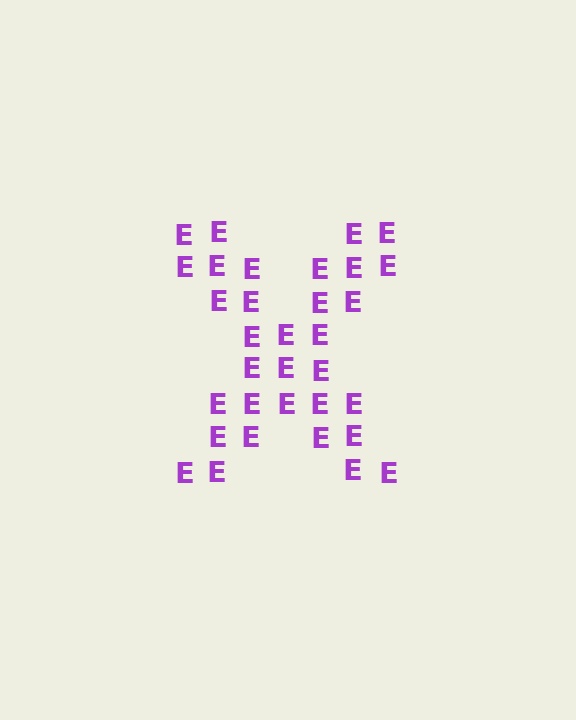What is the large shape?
The large shape is the letter X.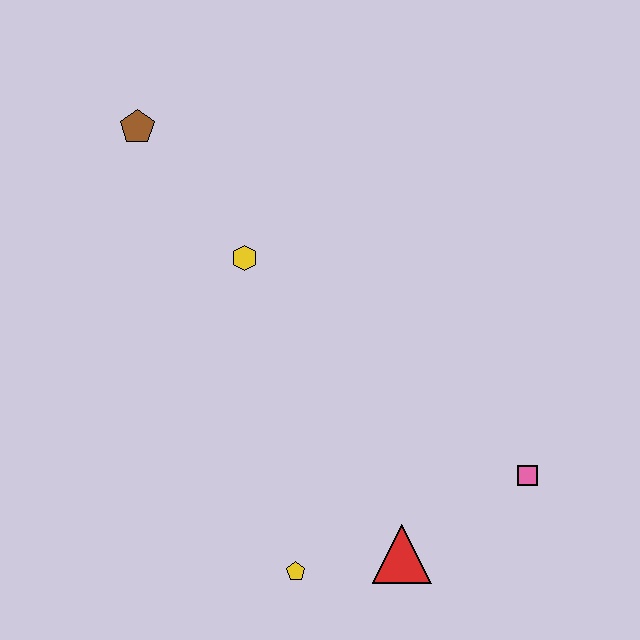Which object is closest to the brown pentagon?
The yellow hexagon is closest to the brown pentagon.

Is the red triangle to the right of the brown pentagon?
Yes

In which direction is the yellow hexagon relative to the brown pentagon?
The yellow hexagon is below the brown pentagon.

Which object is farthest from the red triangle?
The brown pentagon is farthest from the red triangle.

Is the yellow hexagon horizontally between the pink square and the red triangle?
No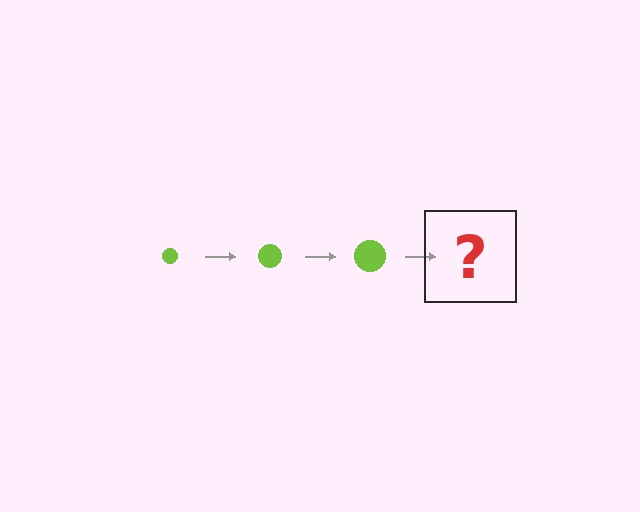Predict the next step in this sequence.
The next step is a lime circle, larger than the previous one.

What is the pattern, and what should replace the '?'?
The pattern is that the circle gets progressively larger each step. The '?' should be a lime circle, larger than the previous one.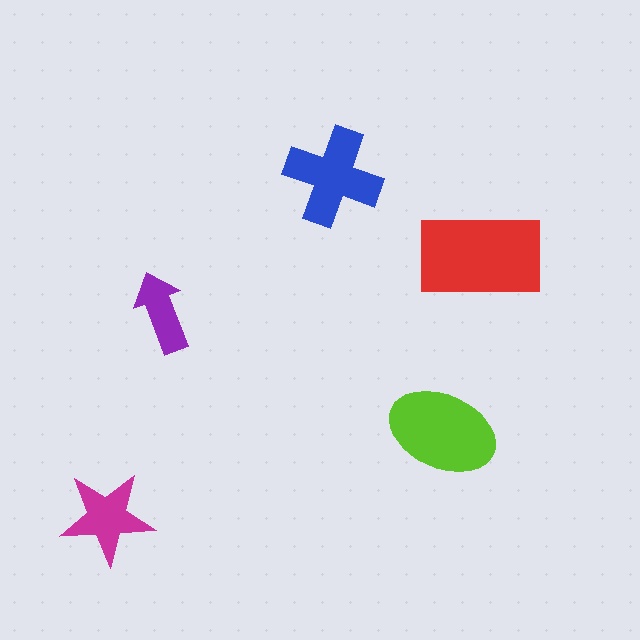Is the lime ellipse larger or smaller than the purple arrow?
Larger.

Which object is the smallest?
The purple arrow.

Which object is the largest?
The red rectangle.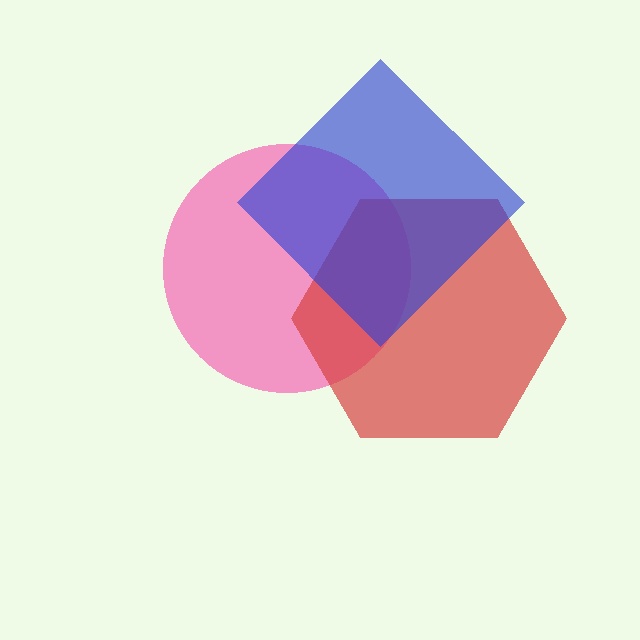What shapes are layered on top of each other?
The layered shapes are: a pink circle, a red hexagon, a blue diamond.